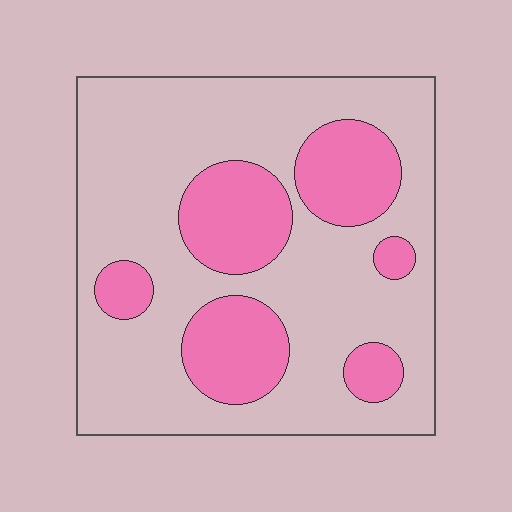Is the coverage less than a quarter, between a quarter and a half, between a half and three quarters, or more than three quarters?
Between a quarter and a half.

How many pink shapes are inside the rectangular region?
6.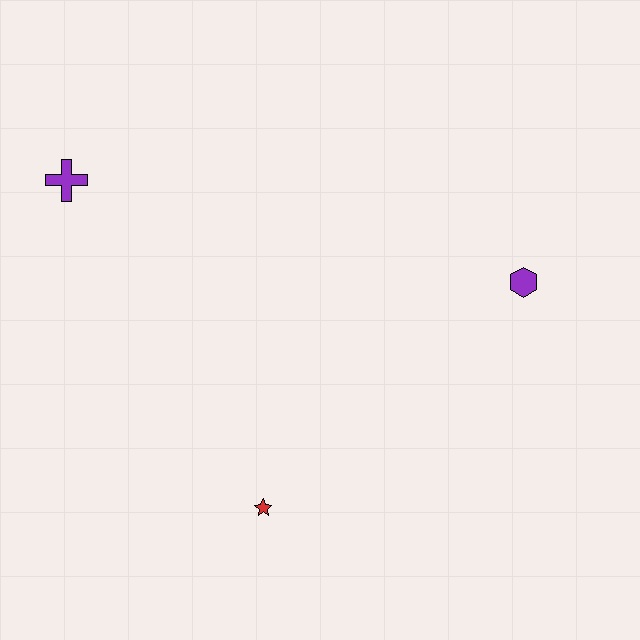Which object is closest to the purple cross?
The red star is closest to the purple cross.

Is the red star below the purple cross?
Yes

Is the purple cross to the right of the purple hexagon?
No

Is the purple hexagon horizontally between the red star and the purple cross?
No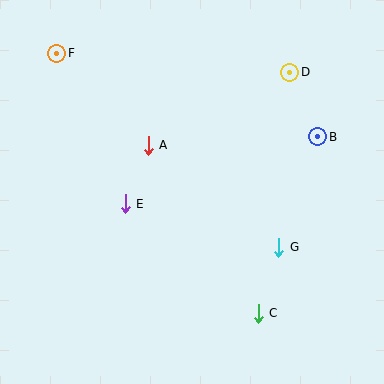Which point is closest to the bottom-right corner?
Point C is closest to the bottom-right corner.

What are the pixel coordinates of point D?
Point D is at (290, 72).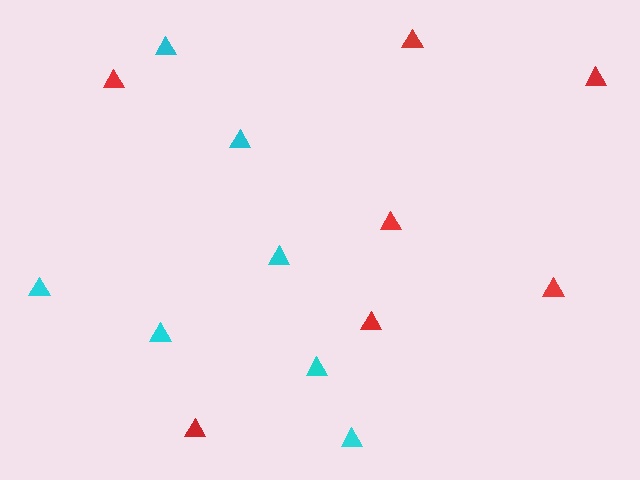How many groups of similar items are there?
There are 2 groups: one group of cyan triangles (7) and one group of red triangles (7).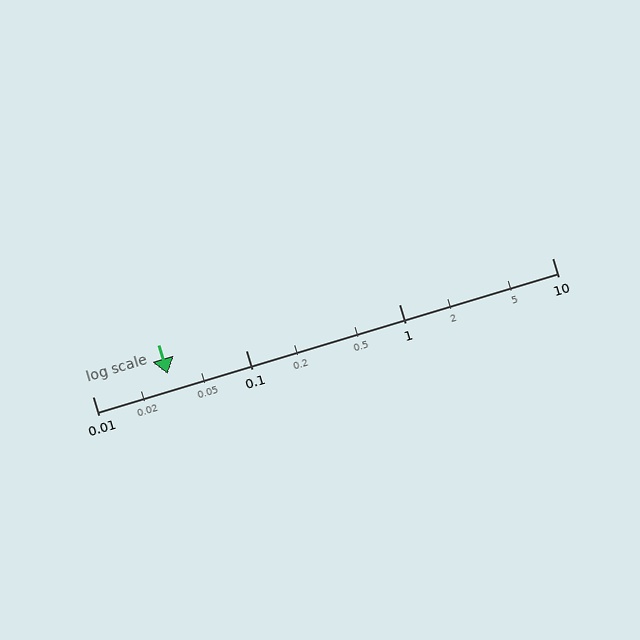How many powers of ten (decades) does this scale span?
The scale spans 3 decades, from 0.01 to 10.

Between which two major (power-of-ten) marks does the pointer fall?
The pointer is between 0.01 and 0.1.